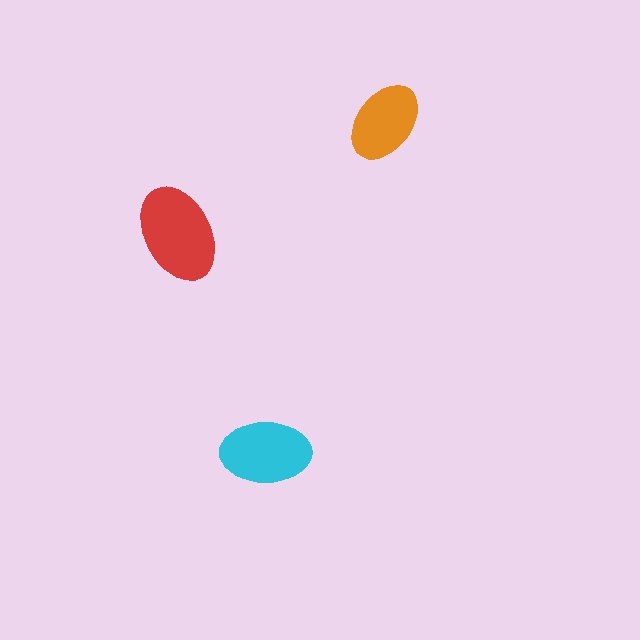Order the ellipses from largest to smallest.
the red one, the cyan one, the orange one.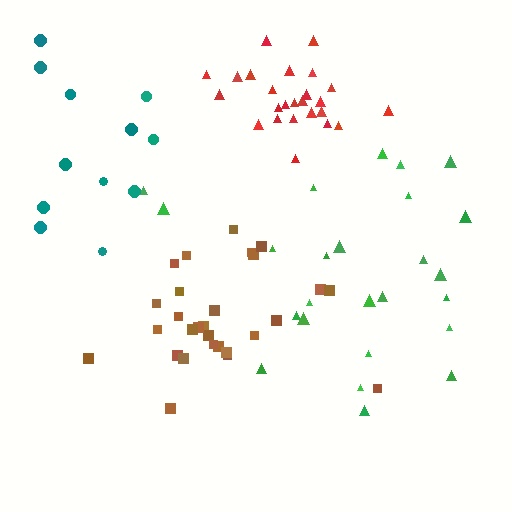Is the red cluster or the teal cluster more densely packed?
Red.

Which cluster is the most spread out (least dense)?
Teal.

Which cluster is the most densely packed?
Red.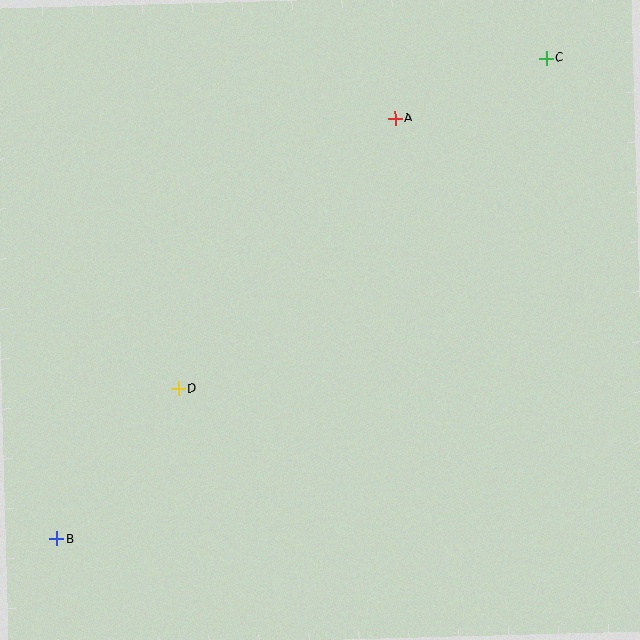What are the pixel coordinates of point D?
Point D is at (178, 388).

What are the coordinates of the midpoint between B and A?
The midpoint between B and A is at (226, 329).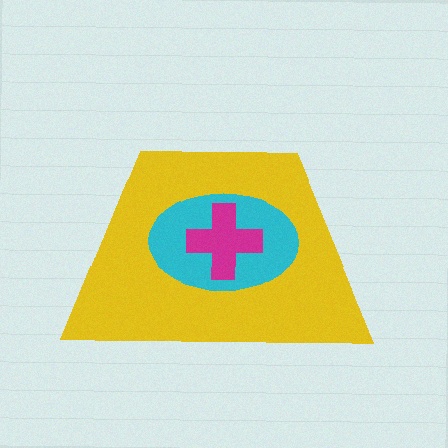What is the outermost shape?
The yellow trapezoid.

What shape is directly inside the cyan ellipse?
The magenta cross.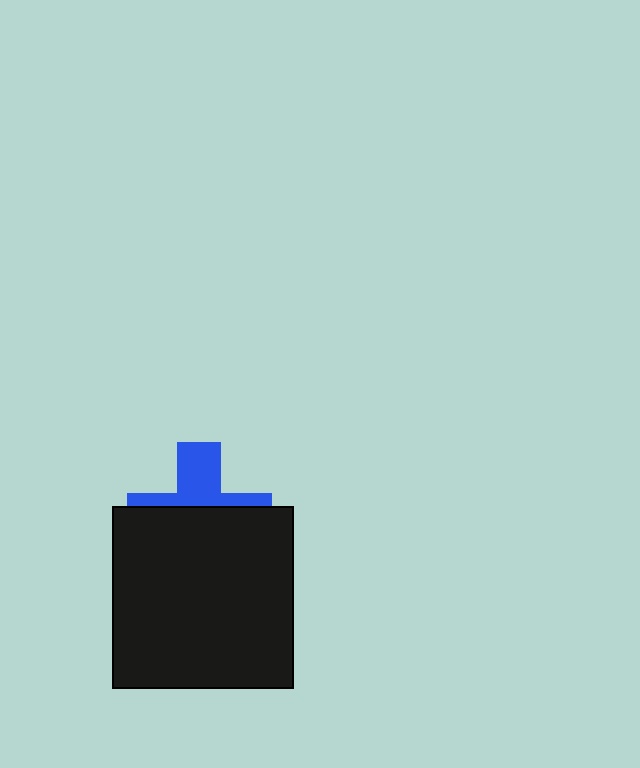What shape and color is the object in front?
The object in front is a black square.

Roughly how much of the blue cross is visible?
A small part of it is visible (roughly 37%).